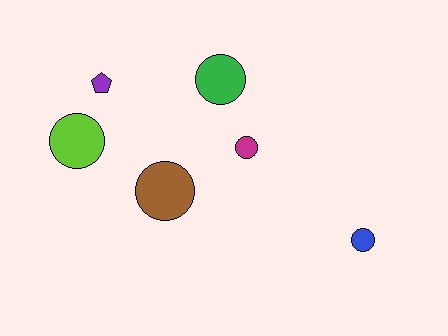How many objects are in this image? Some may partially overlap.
There are 6 objects.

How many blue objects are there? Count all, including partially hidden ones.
There is 1 blue object.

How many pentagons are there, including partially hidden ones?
There is 1 pentagon.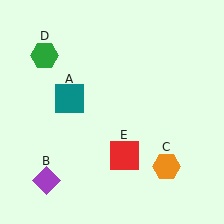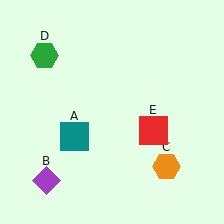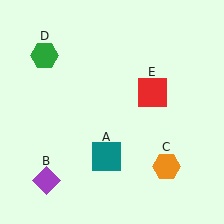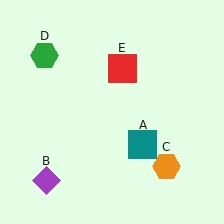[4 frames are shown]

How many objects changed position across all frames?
2 objects changed position: teal square (object A), red square (object E).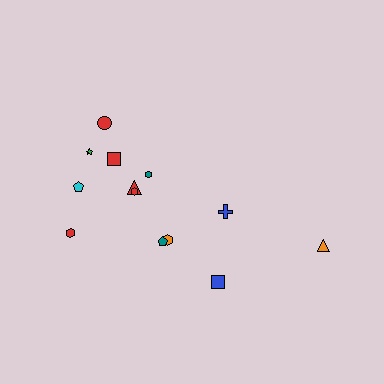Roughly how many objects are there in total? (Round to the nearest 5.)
Roughly 15 objects in total.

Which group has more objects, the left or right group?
The left group.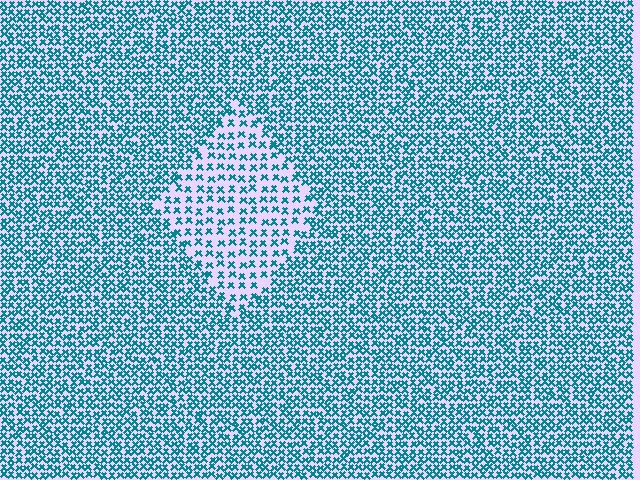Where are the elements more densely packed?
The elements are more densely packed outside the diamond boundary.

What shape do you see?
I see a diamond.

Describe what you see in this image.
The image contains small teal elements arranged at two different densities. A diamond-shaped region is visible where the elements are less densely packed than the surrounding area.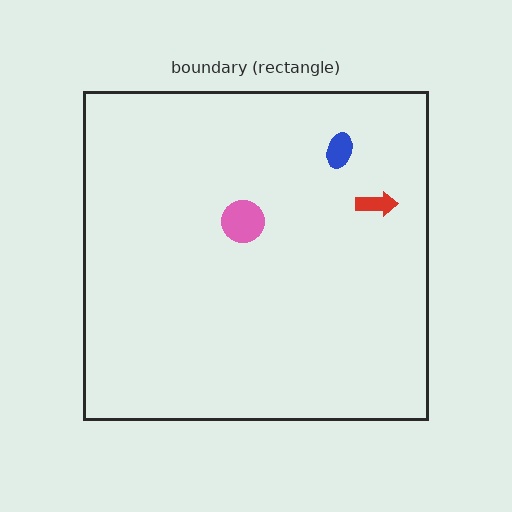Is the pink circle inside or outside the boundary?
Inside.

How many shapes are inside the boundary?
3 inside, 0 outside.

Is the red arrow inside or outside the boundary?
Inside.